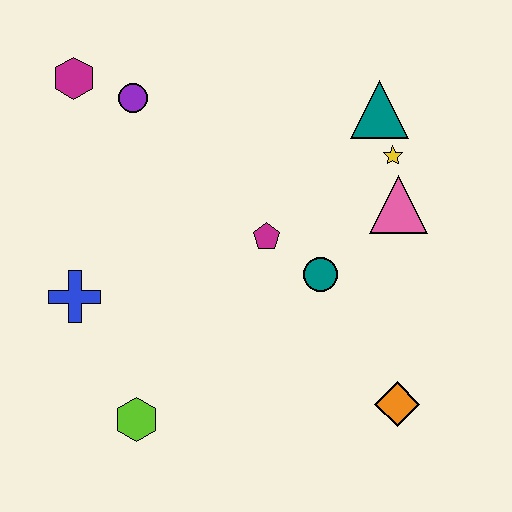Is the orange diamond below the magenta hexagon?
Yes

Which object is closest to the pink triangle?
The yellow star is closest to the pink triangle.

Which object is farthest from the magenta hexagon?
The orange diamond is farthest from the magenta hexagon.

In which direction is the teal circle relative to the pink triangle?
The teal circle is to the left of the pink triangle.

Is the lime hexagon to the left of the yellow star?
Yes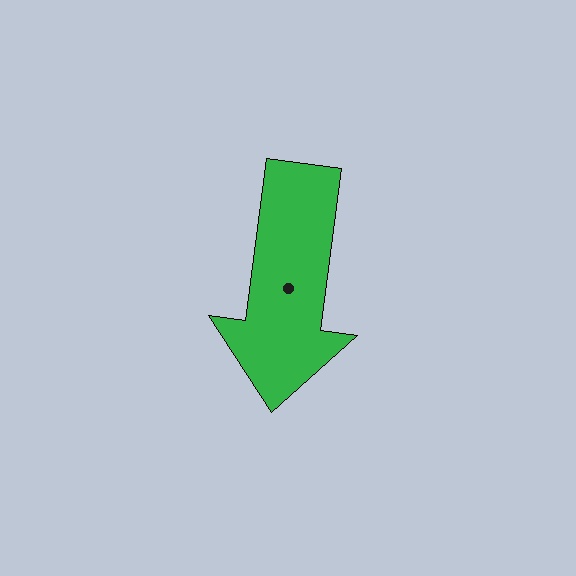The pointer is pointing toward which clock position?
Roughly 6 o'clock.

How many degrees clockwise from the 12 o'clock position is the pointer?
Approximately 187 degrees.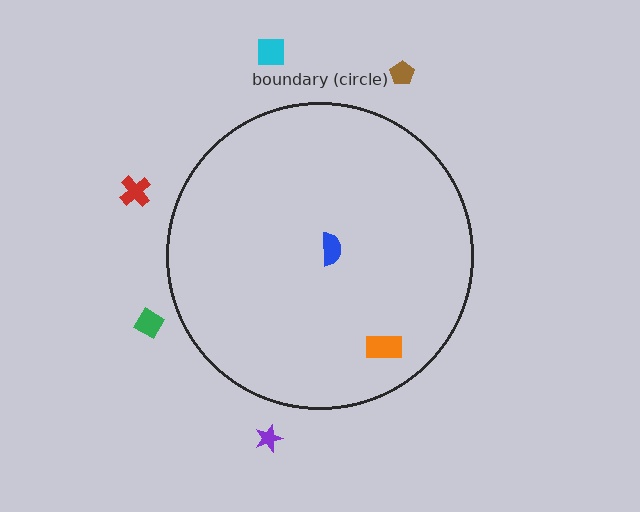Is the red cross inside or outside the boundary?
Outside.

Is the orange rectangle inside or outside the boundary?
Inside.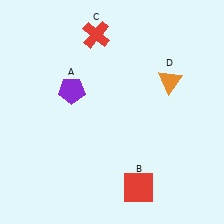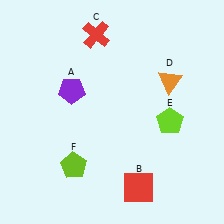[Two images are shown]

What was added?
A lime pentagon (E), a lime pentagon (F) were added in Image 2.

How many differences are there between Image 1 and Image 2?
There are 2 differences between the two images.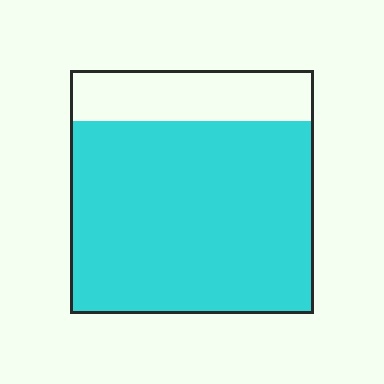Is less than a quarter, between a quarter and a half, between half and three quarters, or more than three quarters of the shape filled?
More than three quarters.